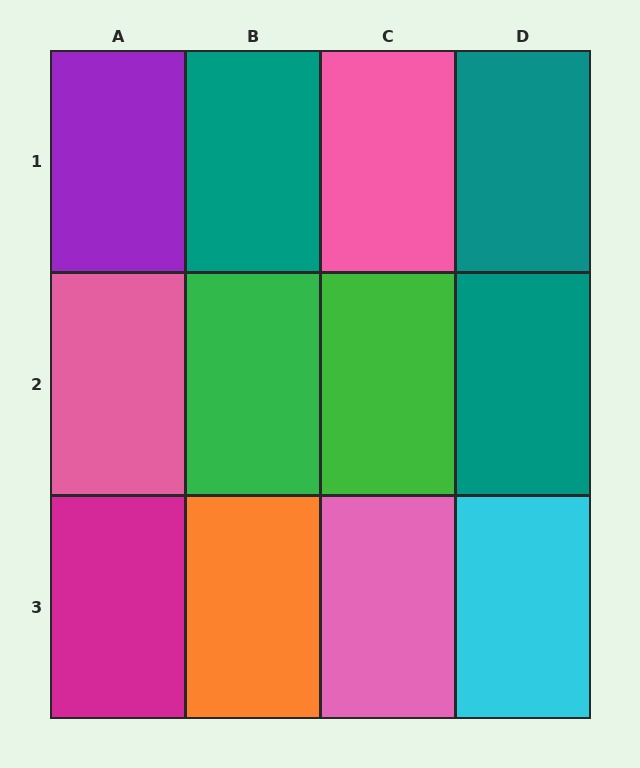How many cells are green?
2 cells are green.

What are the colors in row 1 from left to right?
Purple, teal, pink, teal.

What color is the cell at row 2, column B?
Green.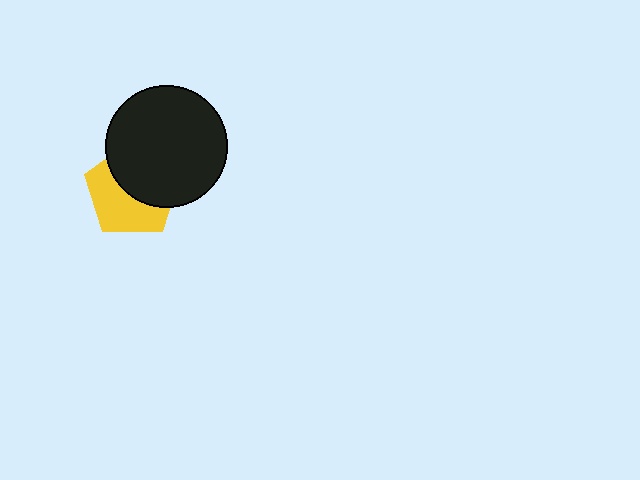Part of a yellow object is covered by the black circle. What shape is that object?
It is a pentagon.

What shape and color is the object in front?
The object in front is a black circle.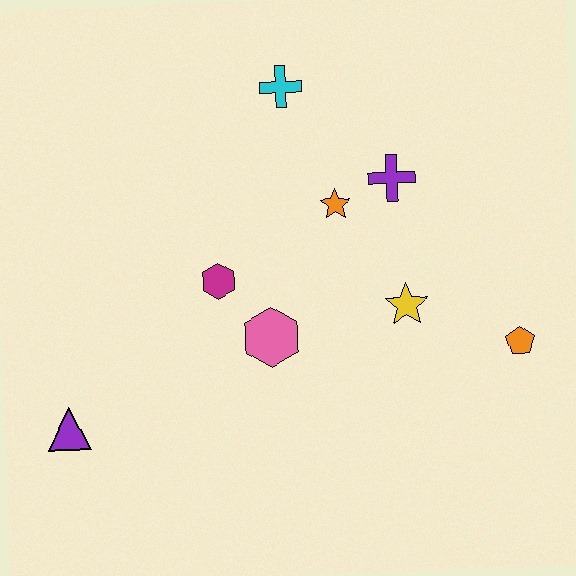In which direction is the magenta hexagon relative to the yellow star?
The magenta hexagon is to the left of the yellow star.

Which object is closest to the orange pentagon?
The yellow star is closest to the orange pentagon.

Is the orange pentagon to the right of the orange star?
Yes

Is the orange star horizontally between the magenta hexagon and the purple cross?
Yes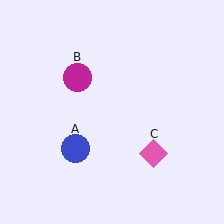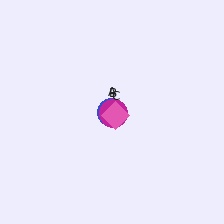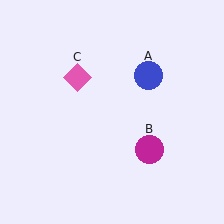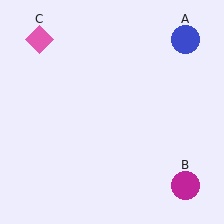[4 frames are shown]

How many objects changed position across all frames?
3 objects changed position: blue circle (object A), magenta circle (object B), pink diamond (object C).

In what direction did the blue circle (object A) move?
The blue circle (object A) moved up and to the right.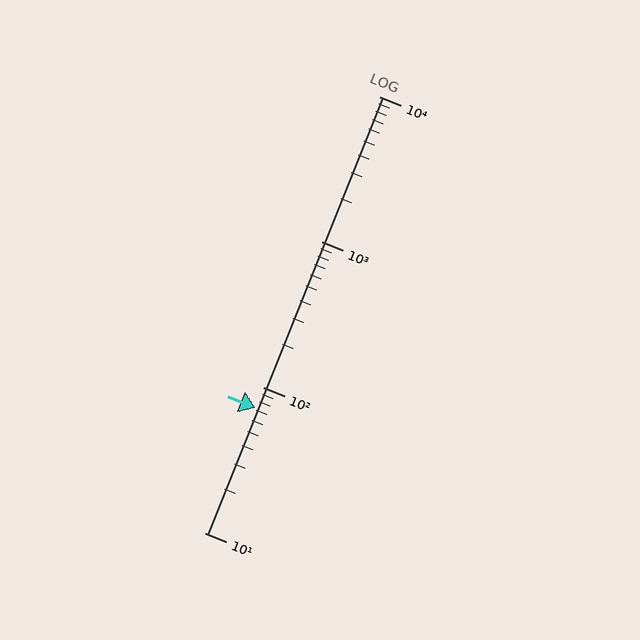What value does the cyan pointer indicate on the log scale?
The pointer indicates approximately 72.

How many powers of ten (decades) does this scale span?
The scale spans 3 decades, from 10 to 10000.